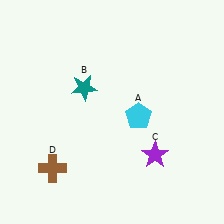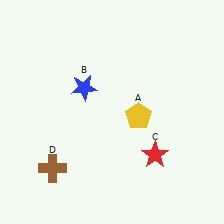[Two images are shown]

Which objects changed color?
A changed from cyan to yellow. B changed from teal to blue. C changed from purple to red.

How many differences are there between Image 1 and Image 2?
There are 3 differences between the two images.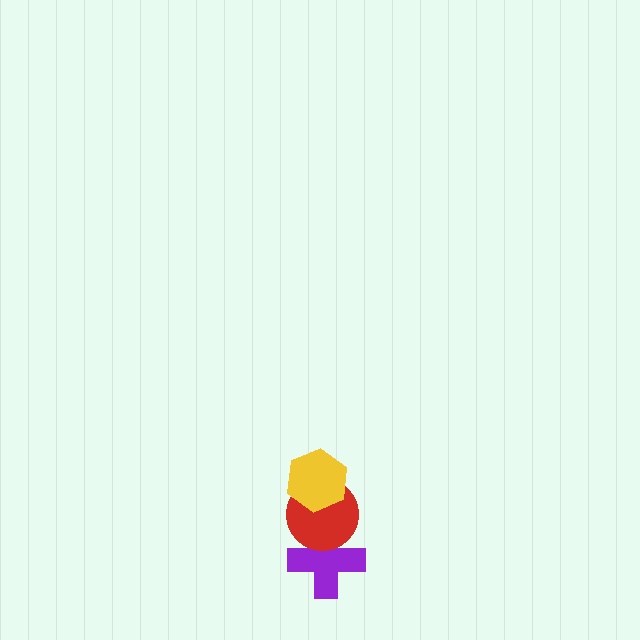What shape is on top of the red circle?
The yellow hexagon is on top of the red circle.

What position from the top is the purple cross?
The purple cross is 3rd from the top.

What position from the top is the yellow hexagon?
The yellow hexagon is 1st from the top.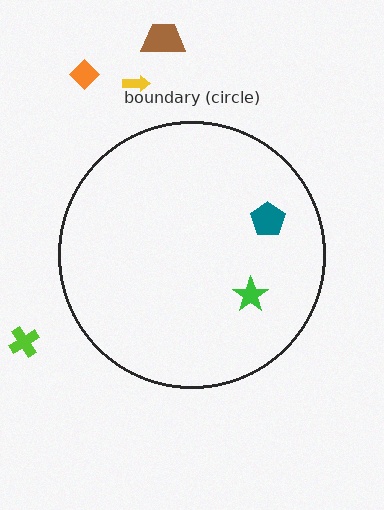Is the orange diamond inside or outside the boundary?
Outside.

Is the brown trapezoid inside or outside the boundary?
Outside.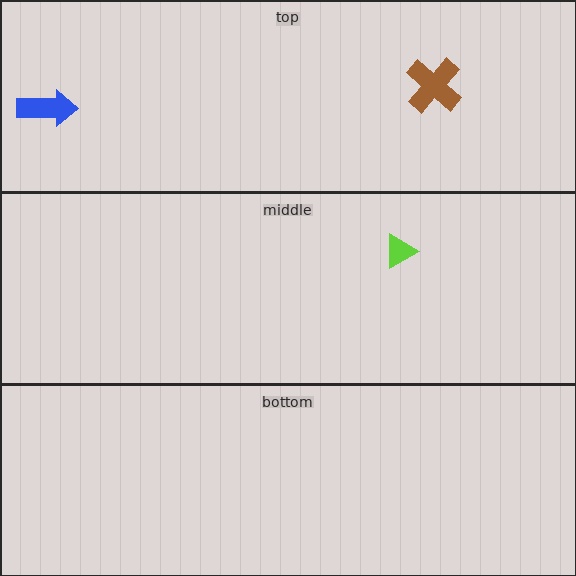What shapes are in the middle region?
The lime triangle.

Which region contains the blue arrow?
The top region.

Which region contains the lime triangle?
The middle region.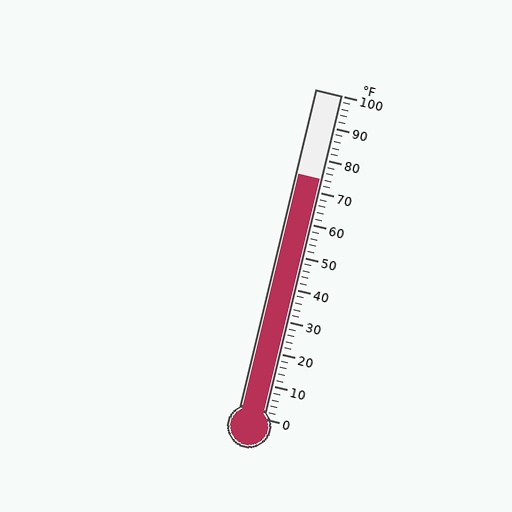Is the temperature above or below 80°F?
The temperature is below 80°F.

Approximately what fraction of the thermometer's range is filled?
The thermometer is filled to approximately 75% of its range.